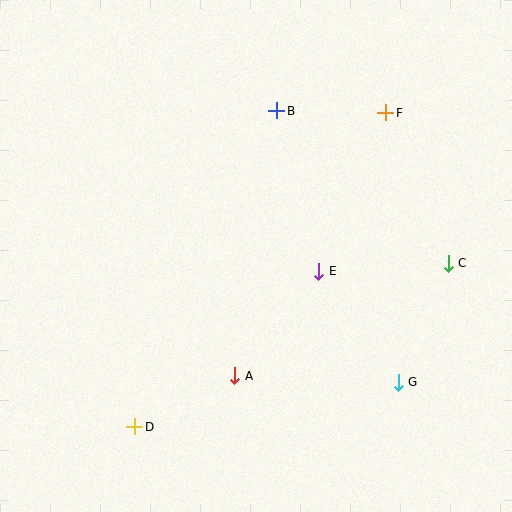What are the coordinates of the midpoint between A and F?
The midpoint between A and F is at (310, 244).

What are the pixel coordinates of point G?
Point G is at (398, 382).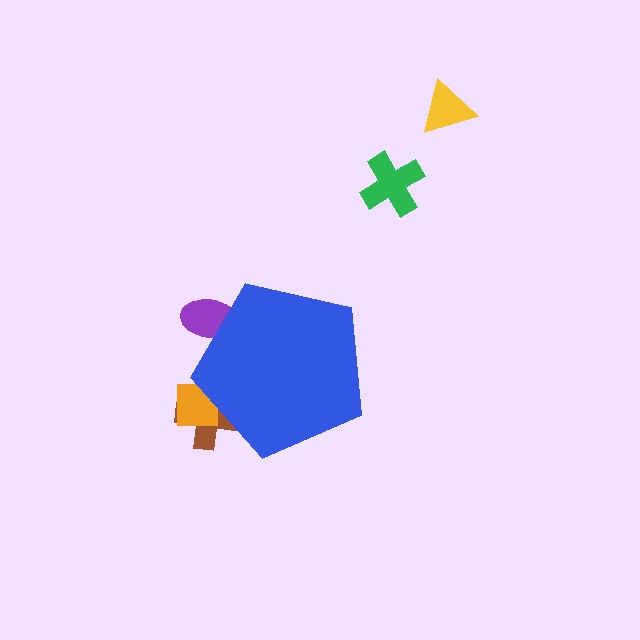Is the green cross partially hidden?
No, the green cross is fully visible.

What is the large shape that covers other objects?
A blue pentagon.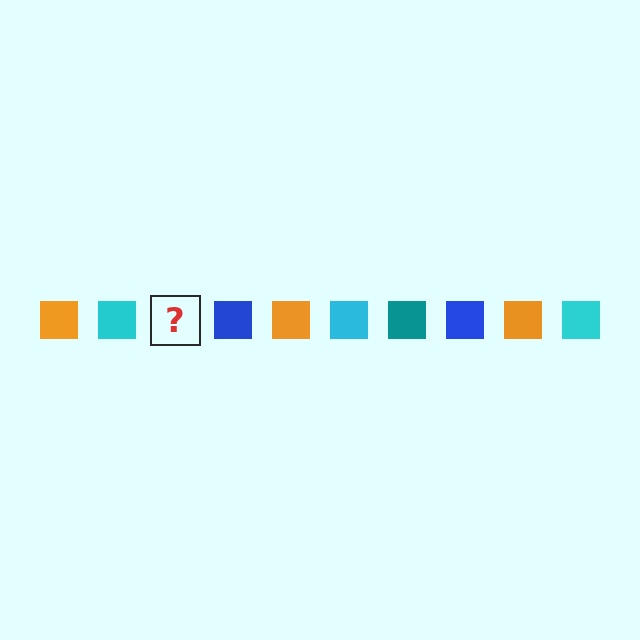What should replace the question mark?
The question mark should be replaced with a teal square.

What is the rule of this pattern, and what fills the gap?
The rule is that the pattern cycles through orange, cyan, teal, blue squares. The gap should be filled with a teal square.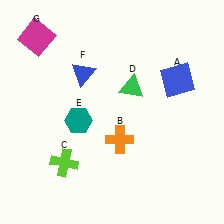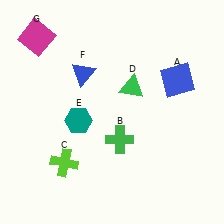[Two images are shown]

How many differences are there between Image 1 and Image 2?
There is 1 difference between the two images.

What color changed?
The cross (B) changed from orange in Image 1 to green in Image 2.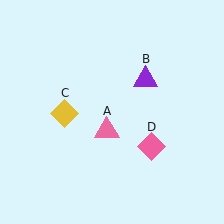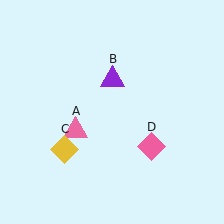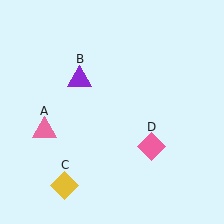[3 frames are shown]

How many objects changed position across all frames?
3 objects changed position: pink triangle (object A), purple triangle (object B), yellow diamond (object C).